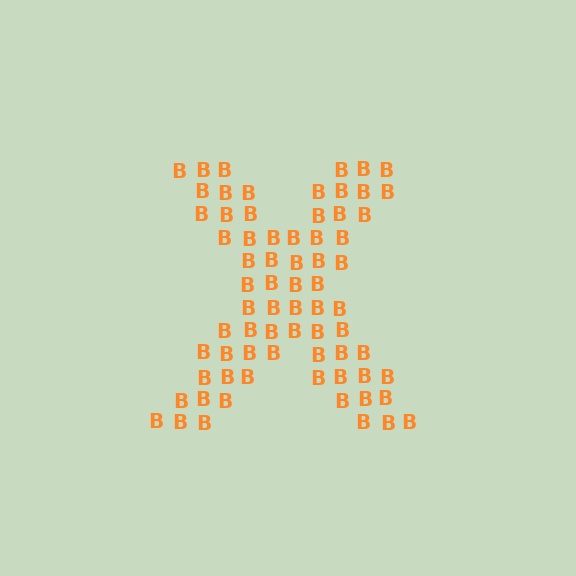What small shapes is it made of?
It is made of small letter B's.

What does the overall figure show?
The overall figure shows the letter X.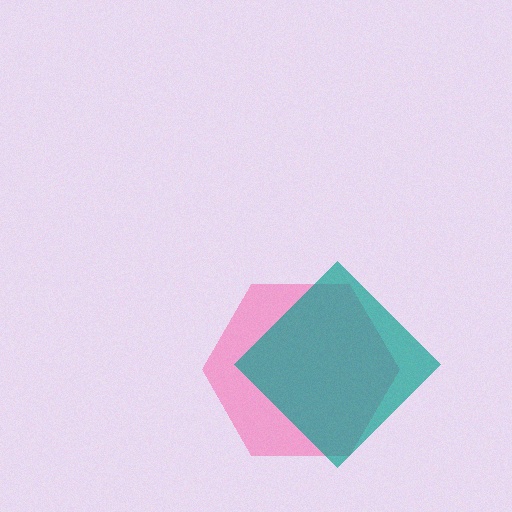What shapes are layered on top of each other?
The layered shapes are: a pink hexagon, a teal diamond.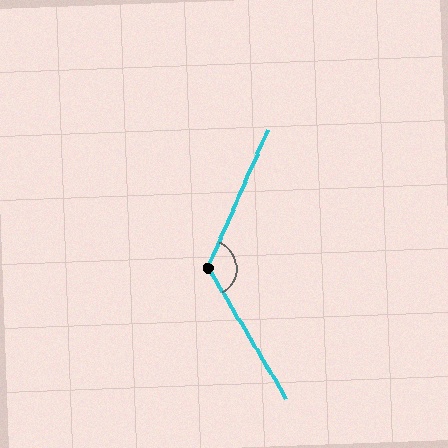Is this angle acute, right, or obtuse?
It is obtuse.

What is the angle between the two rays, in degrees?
Approximately 126 degrees.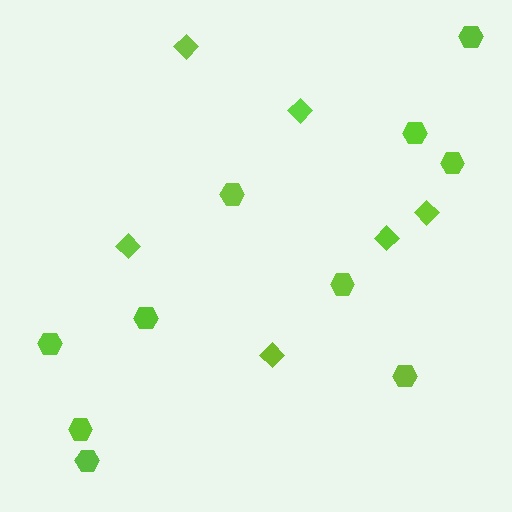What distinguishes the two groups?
There are 2 groups: one group of diamonds (6) and one group of hexagons (10).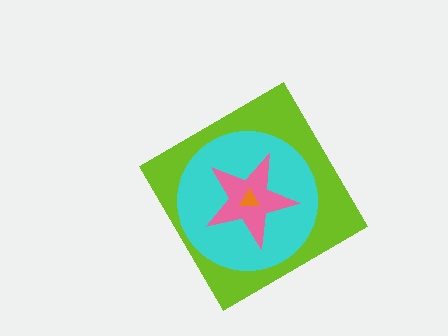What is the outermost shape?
The lime diamond.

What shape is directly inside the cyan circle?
The pink star.